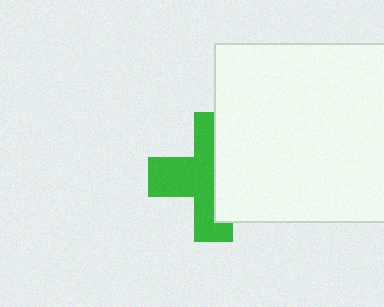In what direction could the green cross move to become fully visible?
The green cross could move left. That would shift it out from behind the white square entirely.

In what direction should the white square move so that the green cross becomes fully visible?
The white square should move right. That is the shortest direction to clear the overlap and leave the green cross fully visible.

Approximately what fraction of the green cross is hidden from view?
Roughly 46% of the green cross is hidden behind the white square.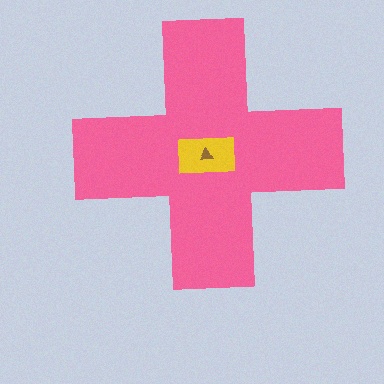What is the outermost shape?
The pink cross.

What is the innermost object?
The brown triangle.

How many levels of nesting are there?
3.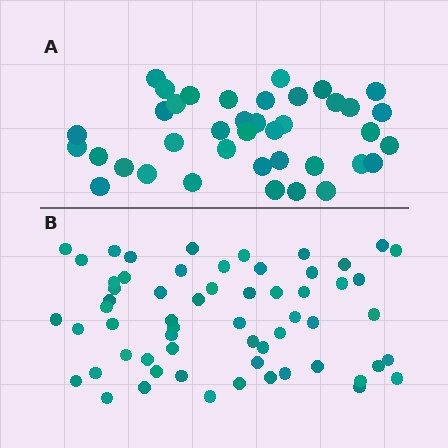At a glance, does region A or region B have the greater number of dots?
Region B (the bottom region) has more dots.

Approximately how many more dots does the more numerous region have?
Region B has approximately 20 more dots than region A.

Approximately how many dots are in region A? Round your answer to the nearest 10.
About 40 dots. (The exact count is 39, which rounds to 40.)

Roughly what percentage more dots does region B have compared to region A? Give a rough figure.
About 55% more.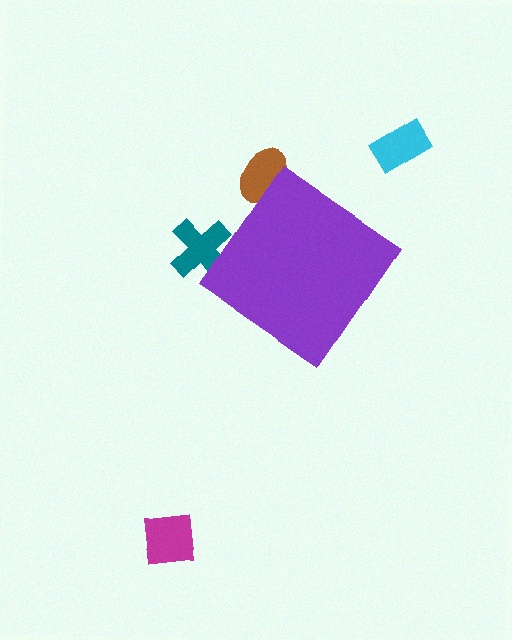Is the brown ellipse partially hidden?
Yes, the brown ellipse is partially hidden behind the purple diamond.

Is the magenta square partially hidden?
No, the magenta square is fully visible.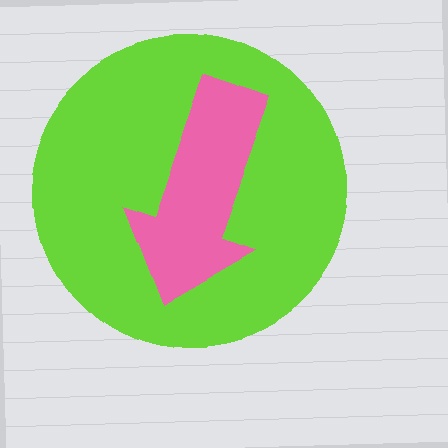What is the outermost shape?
The lime circle.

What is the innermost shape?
The pink arrow.